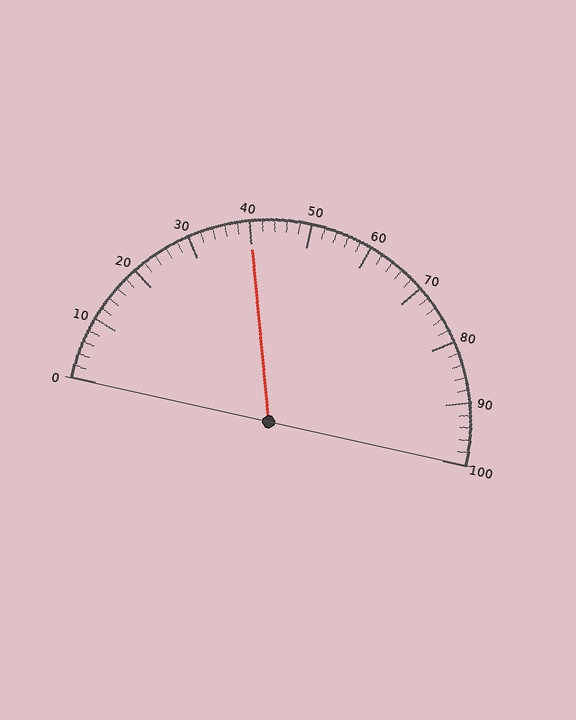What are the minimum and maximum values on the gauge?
The gauge ranges from 0 to 100.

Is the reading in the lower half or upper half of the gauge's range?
The reading is in the lower half of the range (0 to 100).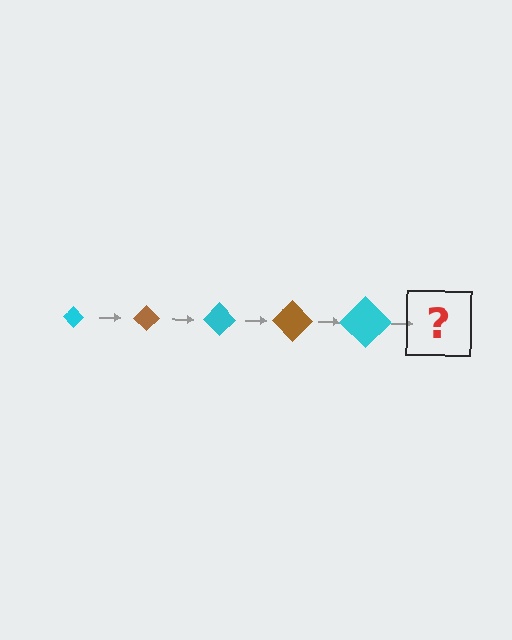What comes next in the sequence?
The next element should be a brown diamond, larger than the previous one.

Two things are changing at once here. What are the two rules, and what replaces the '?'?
The two rules are that the diamond grows larger each step and the color cycles through cyan and brown. The '?' should be a brown diamond, larger than the previous one.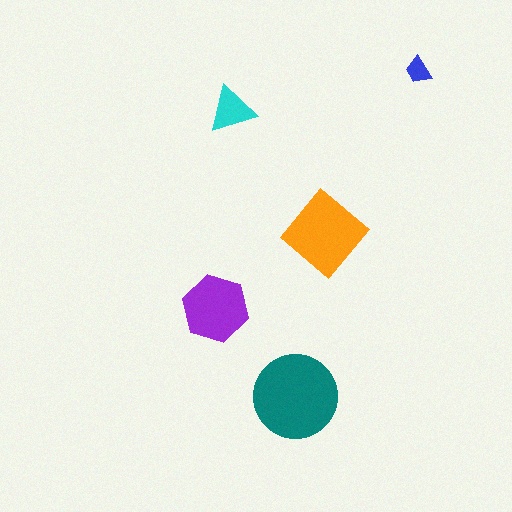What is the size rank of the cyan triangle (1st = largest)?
4th.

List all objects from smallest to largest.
The blue trapezoid, the cyan triangle, the purple hexagon, the orange diamond, the teal circle.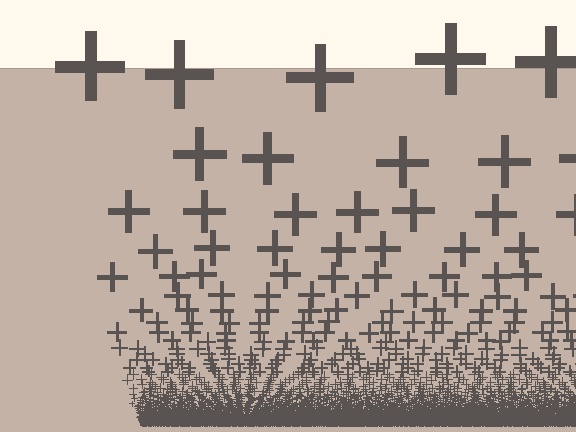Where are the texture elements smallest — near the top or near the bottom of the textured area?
Near the bottom.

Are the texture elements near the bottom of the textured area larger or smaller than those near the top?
Smaller. The gradient is inverted — elements near the bottom are smaller and denser.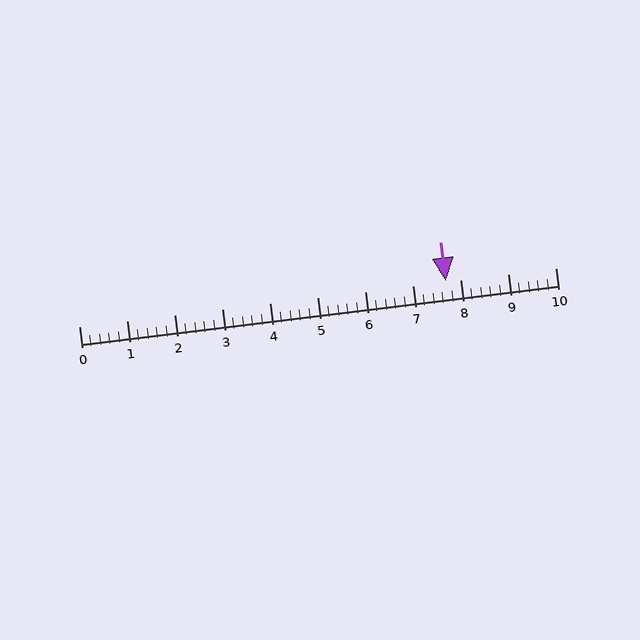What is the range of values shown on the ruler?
The ruler shows values from 0 to 10.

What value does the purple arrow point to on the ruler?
The purple arrow points to approximately 7.7.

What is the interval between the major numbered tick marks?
The major tick marks are spaced 1 units apart.